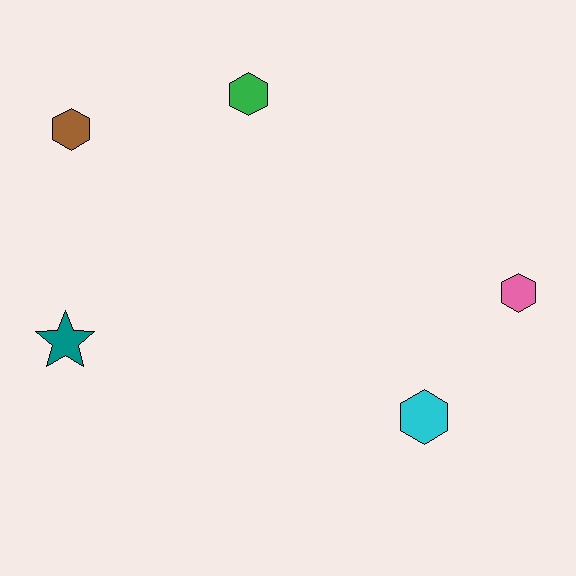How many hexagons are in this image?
There are 4 hexagons.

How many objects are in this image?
There are 5 objects.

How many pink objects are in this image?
There is 1 pink object.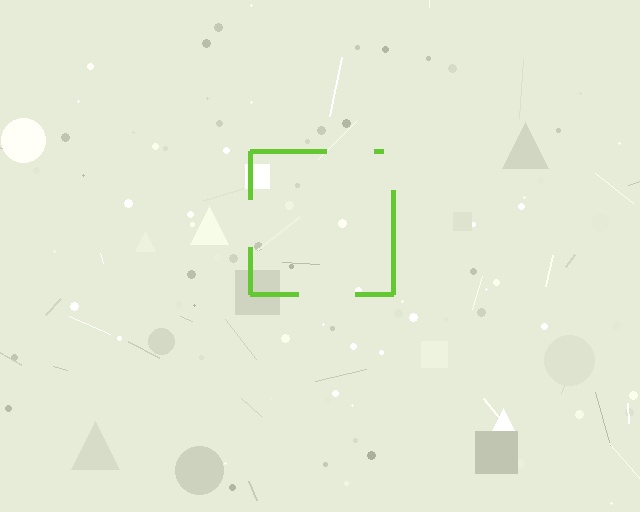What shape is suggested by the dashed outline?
The dashed outline suggests a square.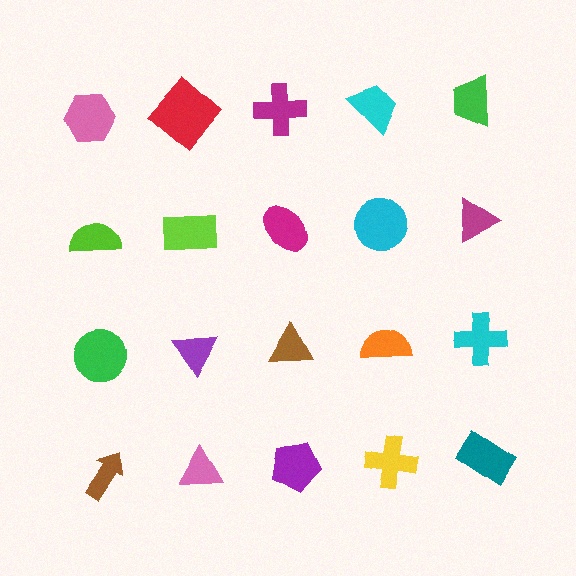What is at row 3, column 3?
A brown triangle.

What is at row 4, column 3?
A purple pentagon.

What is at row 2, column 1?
A lime semicircle.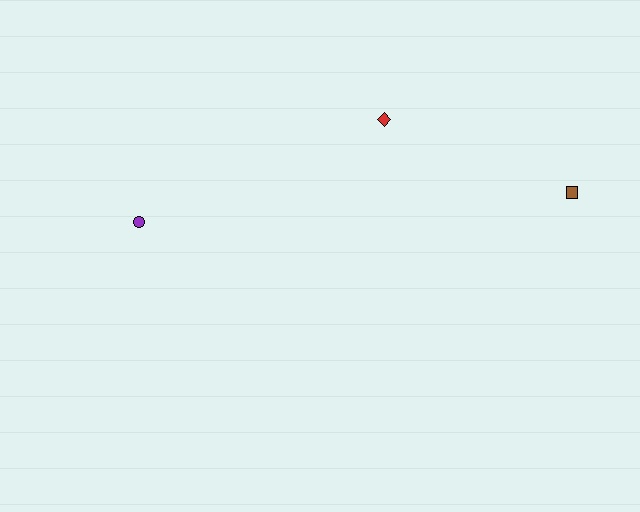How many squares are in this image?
There is 1 square.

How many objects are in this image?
There are 3 objects.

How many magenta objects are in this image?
There are no magenta objects.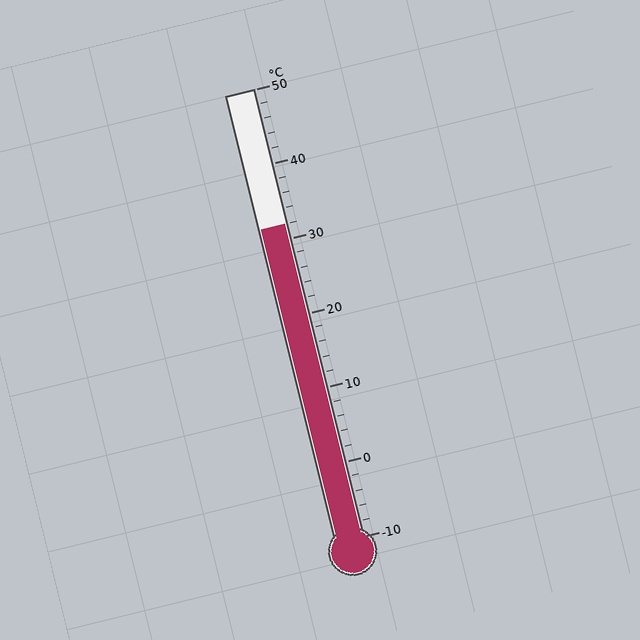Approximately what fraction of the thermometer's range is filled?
The thermometer is filled to approximately 70% of its range.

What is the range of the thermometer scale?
The thermometer scale ranges from -10°C to 50°C.